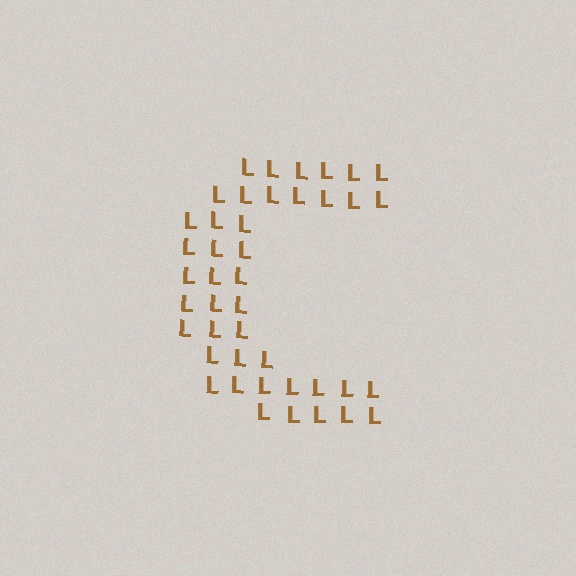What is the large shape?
The large shape is the letter C.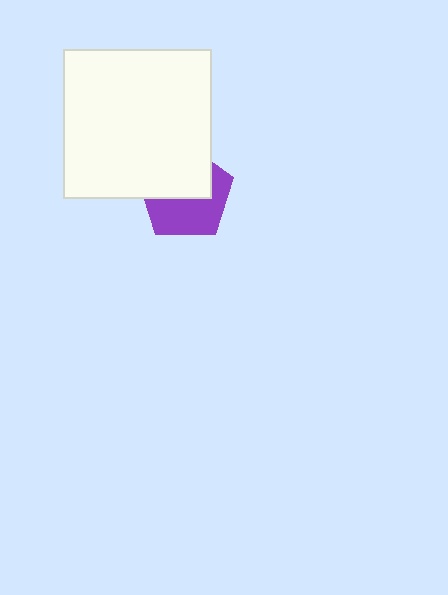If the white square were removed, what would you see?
You would see the complete purple pentagon.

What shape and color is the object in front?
The object in front is a white square.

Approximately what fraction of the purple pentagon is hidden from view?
Roughly 49% of the purple pentagon is hidden behind the white square.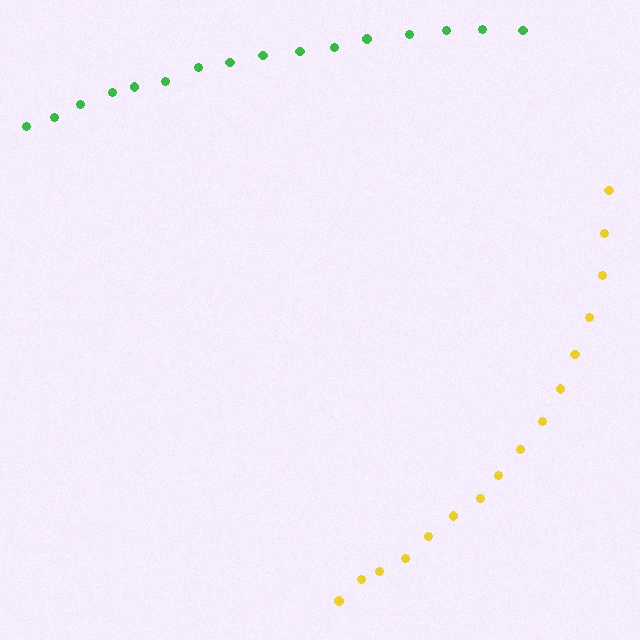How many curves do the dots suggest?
There are 2 distinct paths.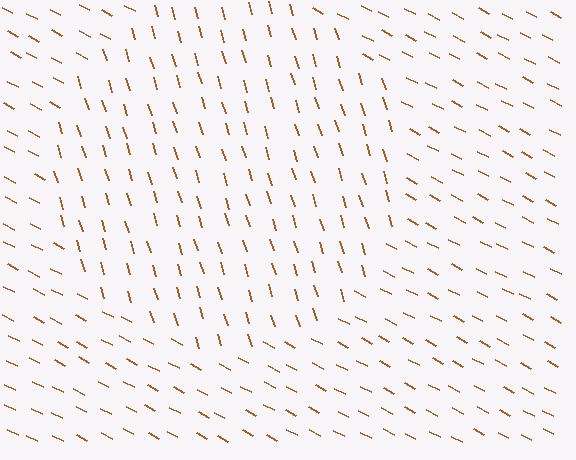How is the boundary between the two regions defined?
The boundary is defined purely by a change in line orientation (approximately 45 degrees difference). All lines are the same color and thickness.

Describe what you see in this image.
The image is filled with small brown line segments. A circle region in the image has lines oriented differently from the surrounding lines, creating a visible texture boundary.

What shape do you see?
I see a circle.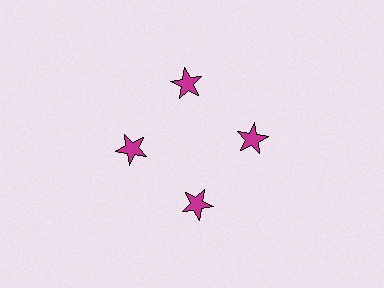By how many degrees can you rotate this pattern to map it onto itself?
The pattern maps onto itself every 90 degrees of rotation.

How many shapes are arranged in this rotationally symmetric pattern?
There are 4 shapes, arranged in 4 groups of 1.